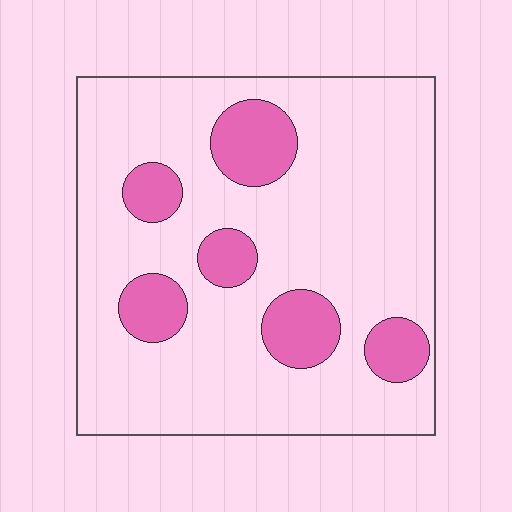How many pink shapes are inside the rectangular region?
6.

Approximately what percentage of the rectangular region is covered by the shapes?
Approximately 20%.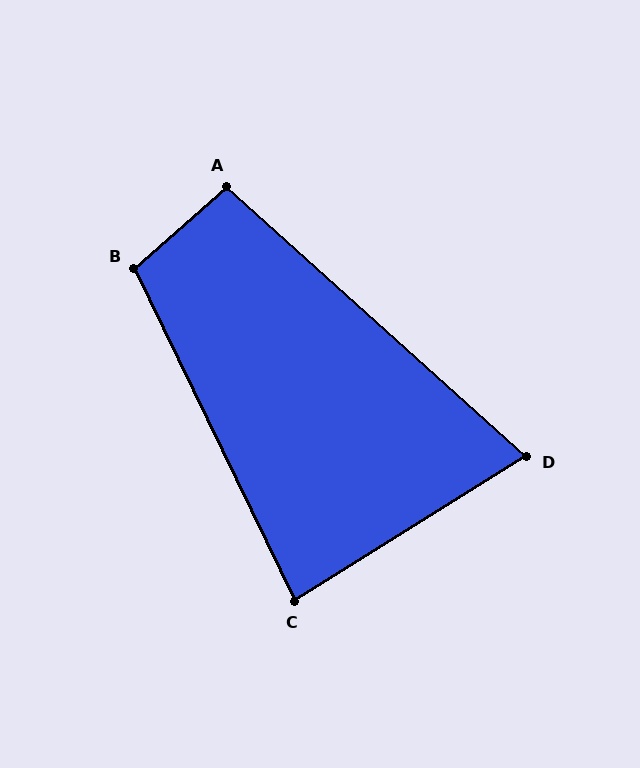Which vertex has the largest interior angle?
B, at approximately 106 degrees.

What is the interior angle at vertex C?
Approximately 84 degrees (acute).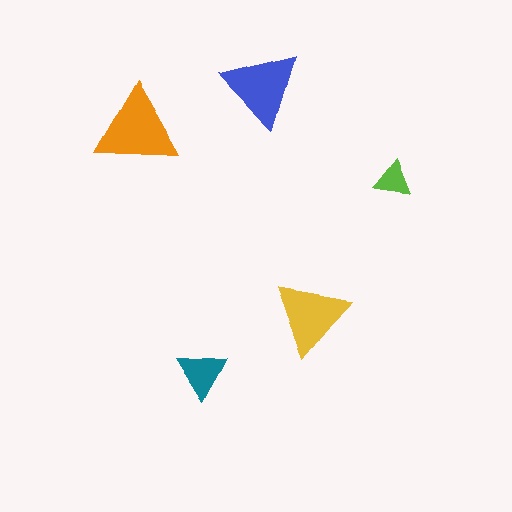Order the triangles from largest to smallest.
the orange one, the blue one, the yellow one, the teal one, the lime one.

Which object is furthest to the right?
The lime triangle is rightmost.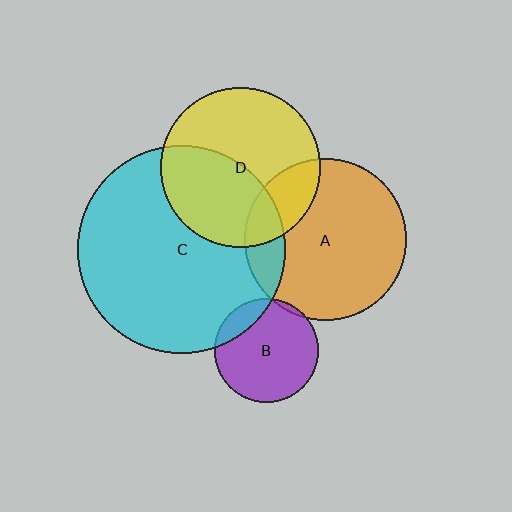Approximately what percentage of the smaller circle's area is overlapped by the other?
Approximately 20%.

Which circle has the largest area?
Circle C (cyan).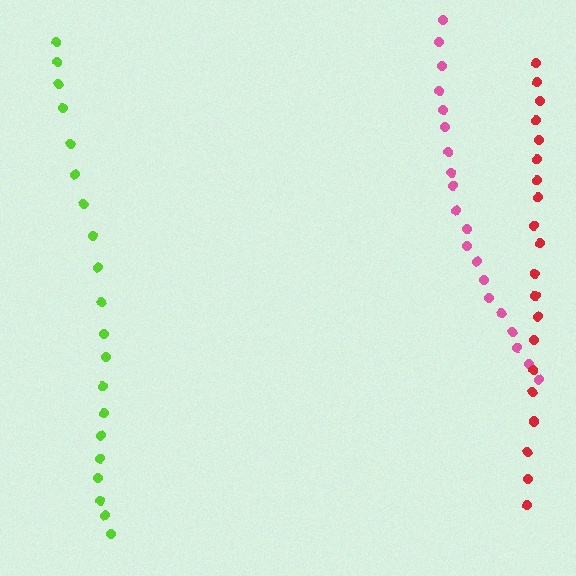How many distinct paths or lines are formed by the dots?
There are 3 distinct paths.